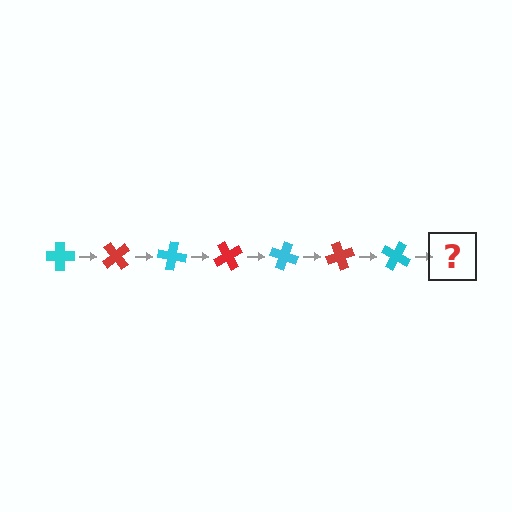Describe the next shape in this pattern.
It should be a red cross, rotated 350 degrees from the start.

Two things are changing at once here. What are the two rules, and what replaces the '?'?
The two rules are that it rotates 50 degrees each step and the color cycles through cyan and red. The '?' should be a red cross, rotated 350 degrees from the start.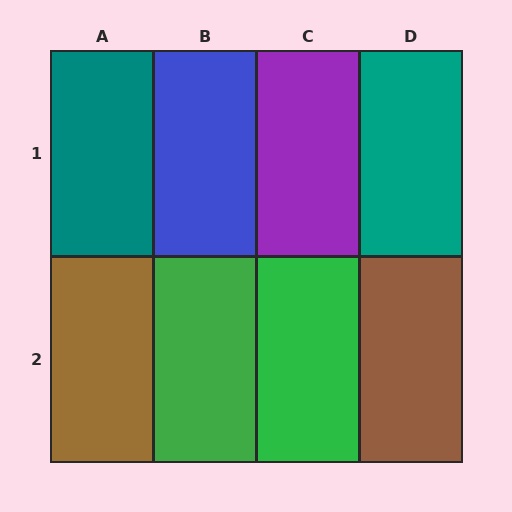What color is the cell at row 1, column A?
Teal.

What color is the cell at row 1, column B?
Blue.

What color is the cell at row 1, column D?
Teal.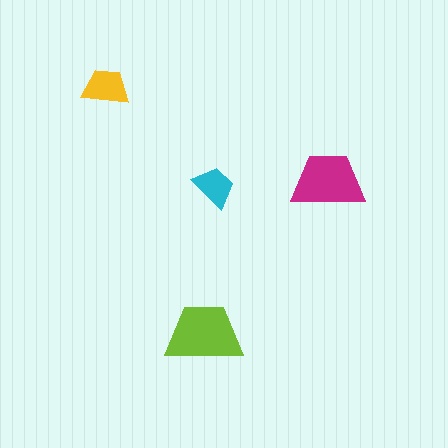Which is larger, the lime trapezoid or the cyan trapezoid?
The lime one.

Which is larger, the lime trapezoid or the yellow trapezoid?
The lime one.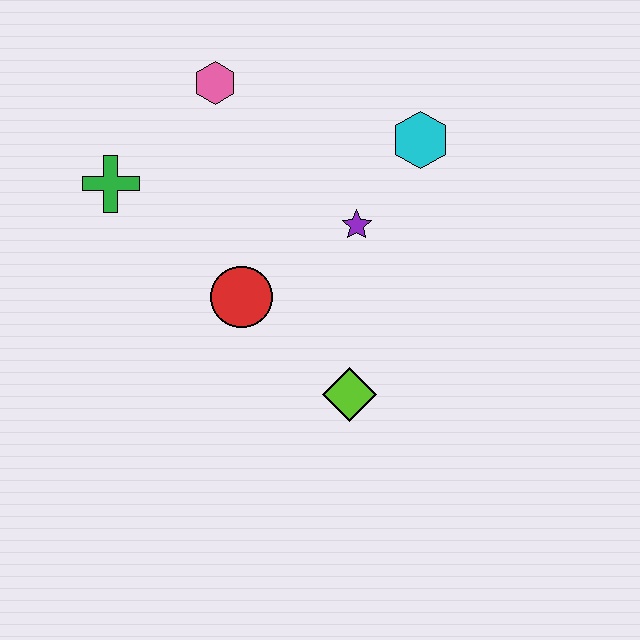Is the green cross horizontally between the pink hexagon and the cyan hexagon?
No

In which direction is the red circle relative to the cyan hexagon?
The red circle is to the left of the cyan hexagon.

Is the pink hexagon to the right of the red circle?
No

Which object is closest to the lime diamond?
The red circle is closest to the lime diamond.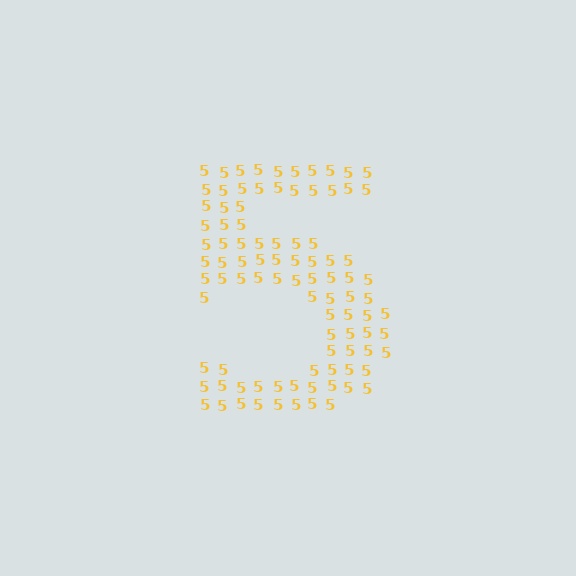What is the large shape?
The large shape is the digit 5.